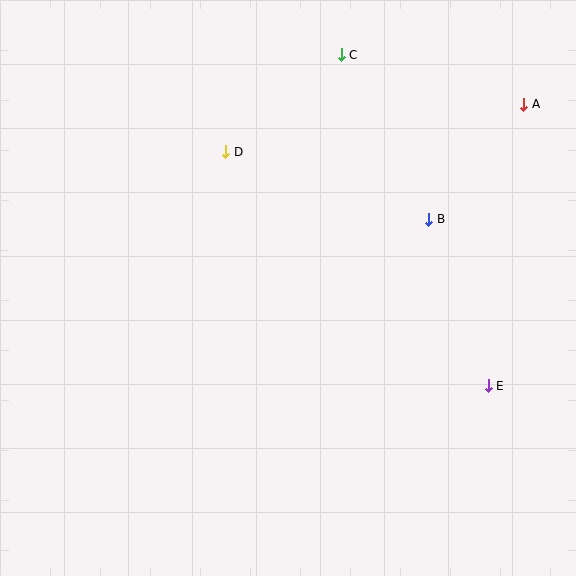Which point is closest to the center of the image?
Point D at (226, 152) is closest to the center.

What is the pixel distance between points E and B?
The distance between E and B is 177 pixels.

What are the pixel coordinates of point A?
Point A is at (524, 104).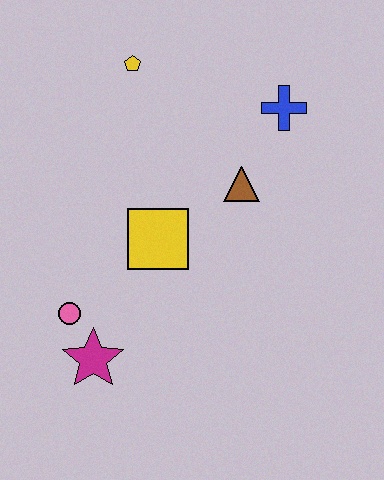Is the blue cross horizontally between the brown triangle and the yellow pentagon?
No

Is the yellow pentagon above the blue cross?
Yes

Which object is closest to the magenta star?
The pink circle is closest to the magenta star.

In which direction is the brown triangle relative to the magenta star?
The brown triangle is above the magenta star.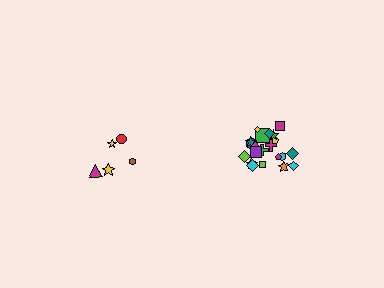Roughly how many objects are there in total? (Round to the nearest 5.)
Roughly 25 objects in total.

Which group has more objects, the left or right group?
The right group.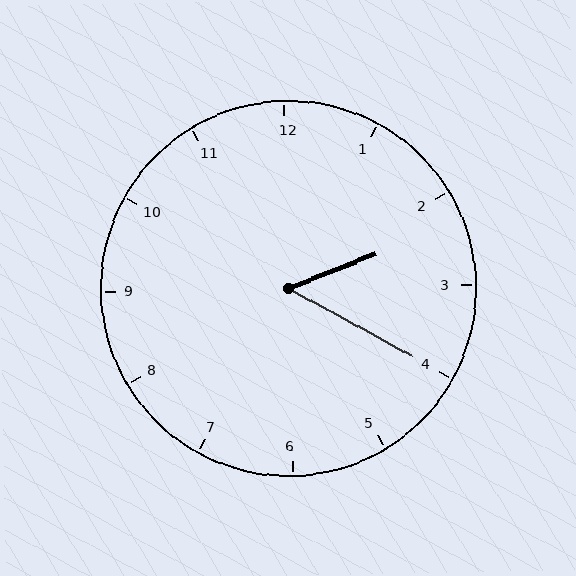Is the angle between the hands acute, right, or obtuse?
It is acute.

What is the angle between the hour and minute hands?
Approximately 50 degrees.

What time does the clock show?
2:20.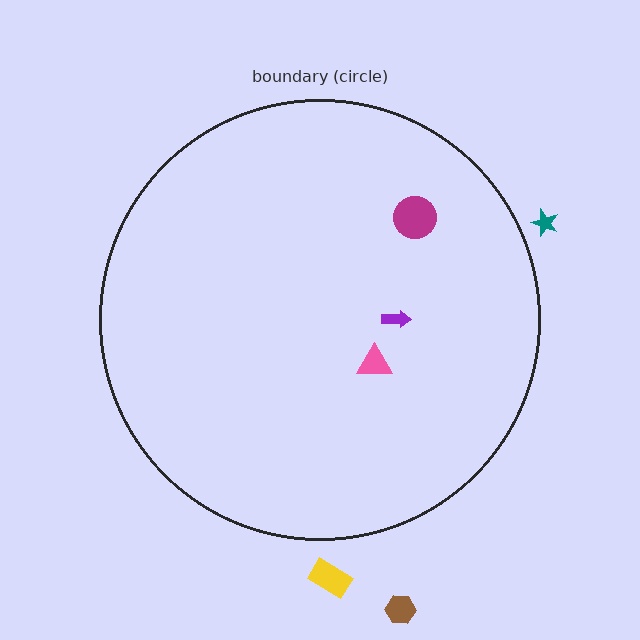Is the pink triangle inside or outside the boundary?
Inside.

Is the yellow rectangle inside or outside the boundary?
Outside.